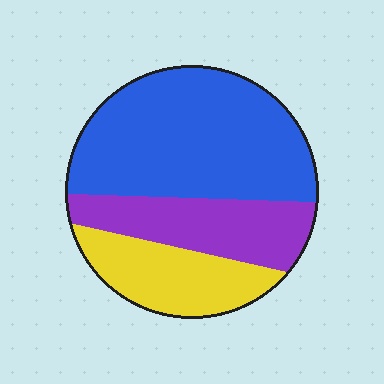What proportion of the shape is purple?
Purple takes up about one quarter (1/4) of the shape.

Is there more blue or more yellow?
Blue.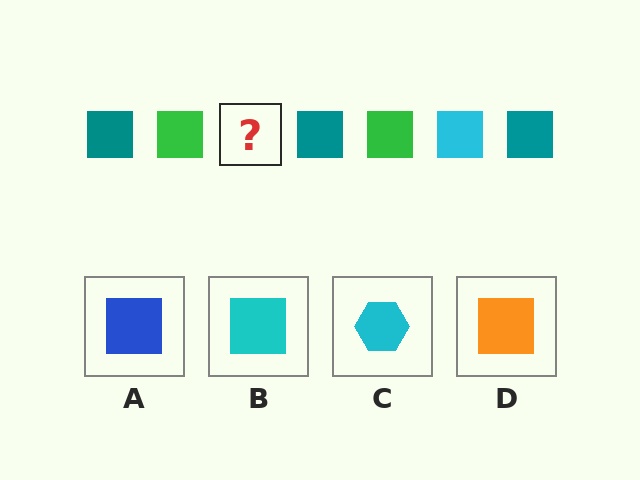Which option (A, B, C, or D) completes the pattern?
B.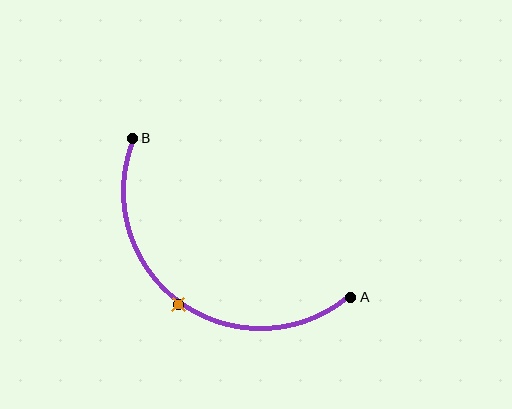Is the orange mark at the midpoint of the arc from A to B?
Yes. The orange mark lies on the arc at equal arc-length from both A and B — it is the arc midpoint.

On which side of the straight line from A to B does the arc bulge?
The arc bulges below and to the left of the straight line connecting A and B.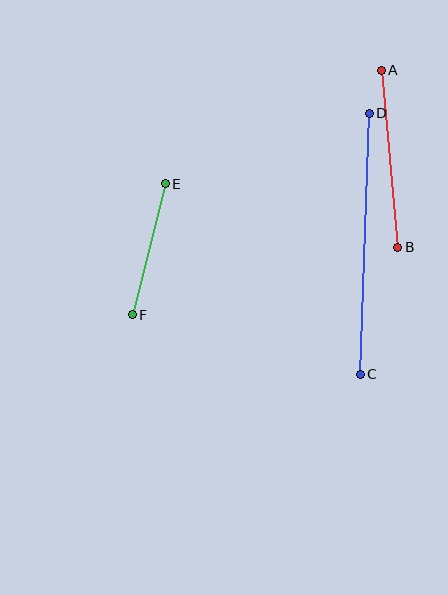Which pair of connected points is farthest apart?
Points C and D are farthest apart.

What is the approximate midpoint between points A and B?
The midpoint is at approximately (390, 159) pixels.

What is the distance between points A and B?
The distance is approximately 178 pixels.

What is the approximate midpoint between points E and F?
The midpoint is at approximately (149, 249) pixels.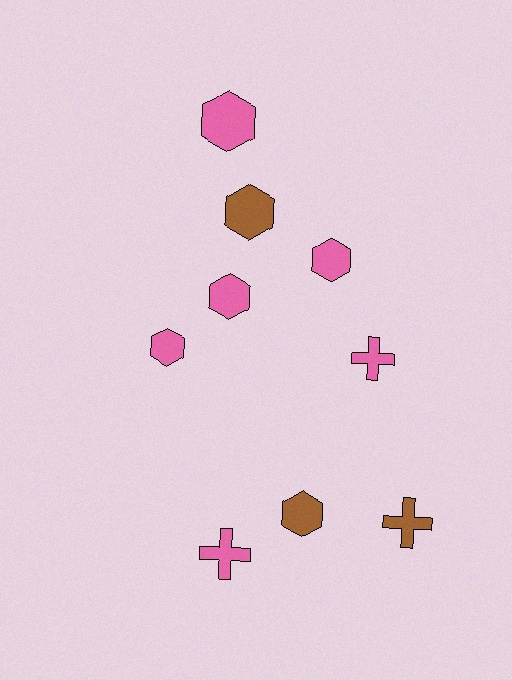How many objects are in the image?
There are 9 objects.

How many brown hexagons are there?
There are 2 brown hexagons.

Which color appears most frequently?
Pink, with 6 objects.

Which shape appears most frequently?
Hexagon, with 6 objects.